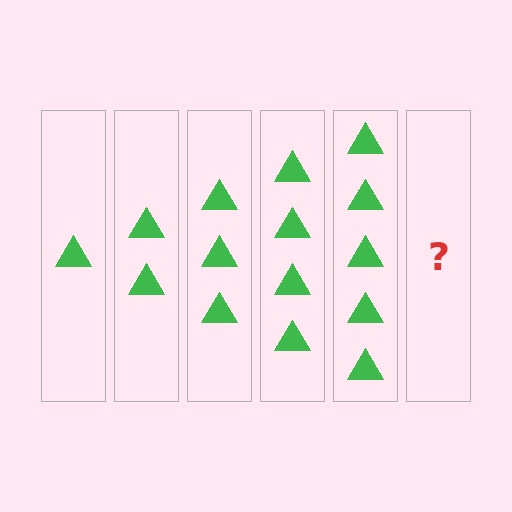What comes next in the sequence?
The next element should be 6 triangles.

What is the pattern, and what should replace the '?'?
The pattern is that each step adds one more triangle. The '?' should be 6 triangles.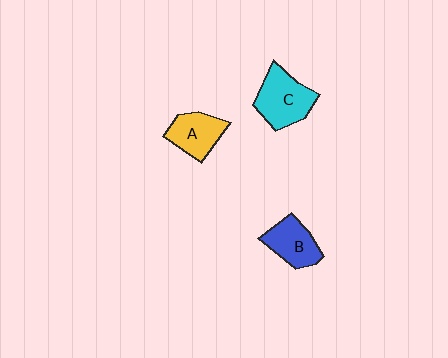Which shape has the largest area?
Shape C (cyan).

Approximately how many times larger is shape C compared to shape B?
Approximately 1.3 times.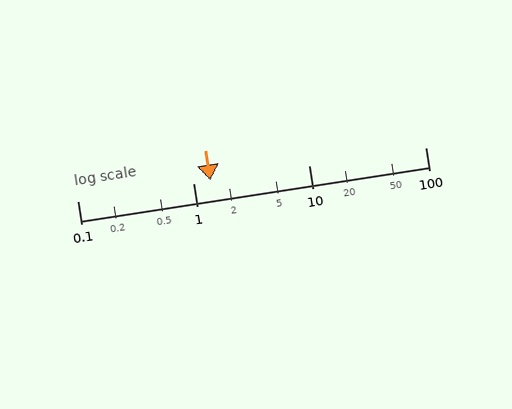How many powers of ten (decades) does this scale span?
The scale spans 3 decades, from 0.1 to 100.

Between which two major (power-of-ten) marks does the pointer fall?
The pointer is between 1 and 10.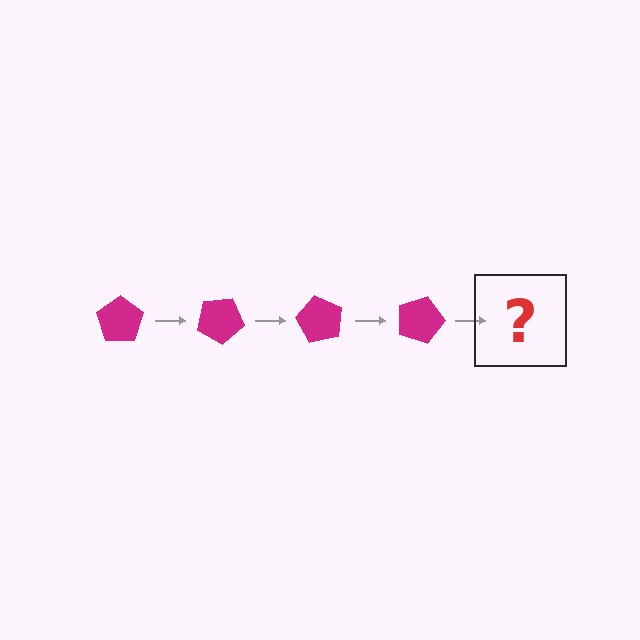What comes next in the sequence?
The next element should be a magenta pentagon rotated 120 degrees.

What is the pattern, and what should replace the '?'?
The pattern is that the pentagon rotates 30 degrees each step. The '?' should be a magenta pentagon rotated 120 degrees.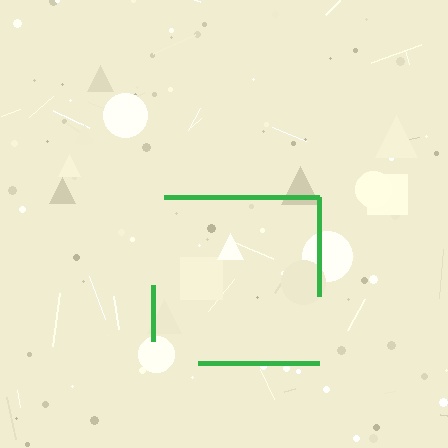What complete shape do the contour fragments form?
The contour fragments form a square.